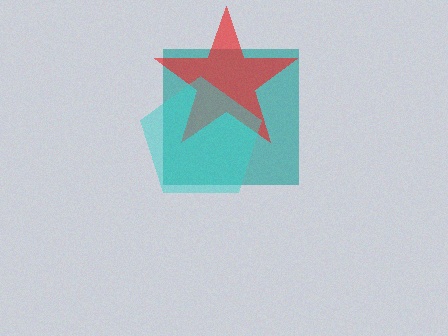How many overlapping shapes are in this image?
There are 3 overlapping shapes in the image.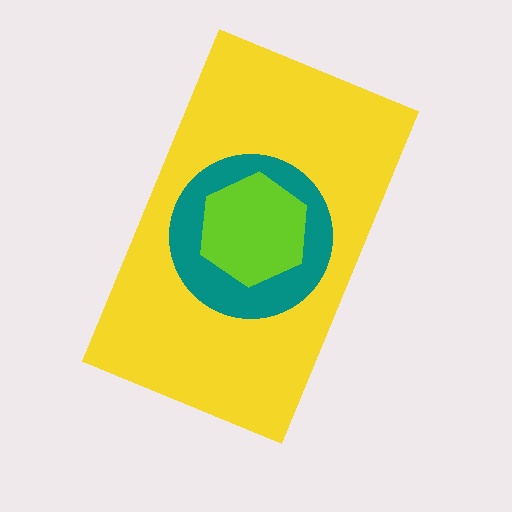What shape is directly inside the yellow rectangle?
The teal circle.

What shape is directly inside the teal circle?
The lime hexagon.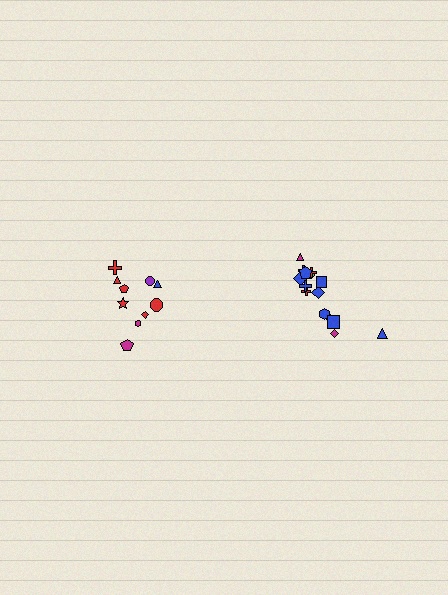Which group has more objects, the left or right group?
The right group.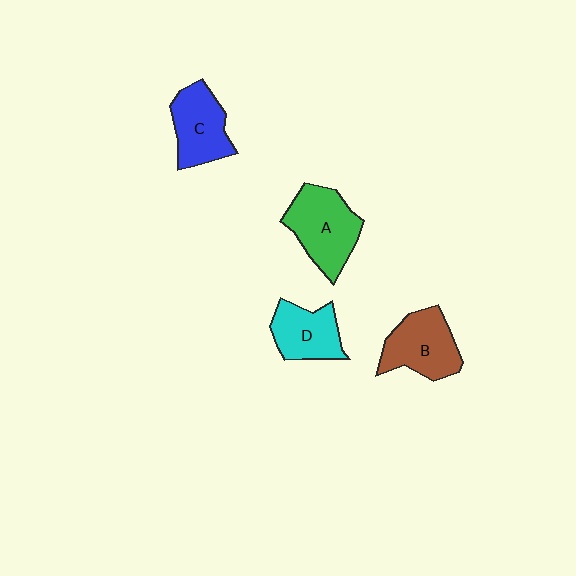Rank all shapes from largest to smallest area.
From largest to smallest: A (green), B (brown), C (blue), D (cyan).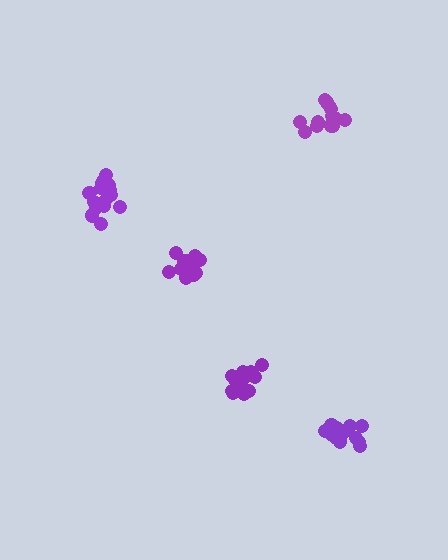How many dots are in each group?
Group 1: 17 dots, Group 2: 15 dots, Group 3: 13 dots, Group 4: 15 dots, Group 5: 13 dots (73 total).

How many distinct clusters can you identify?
There are 5 distinct clusters.